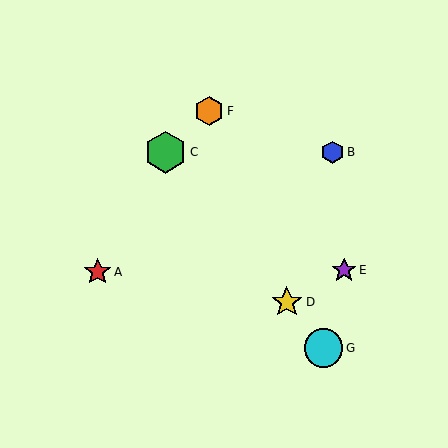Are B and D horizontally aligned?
No, B is at y≈152 and D is at y≈302.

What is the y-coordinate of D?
Object D is at y≈302.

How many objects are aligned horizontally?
2 objects (B, C) are aligned horizontally.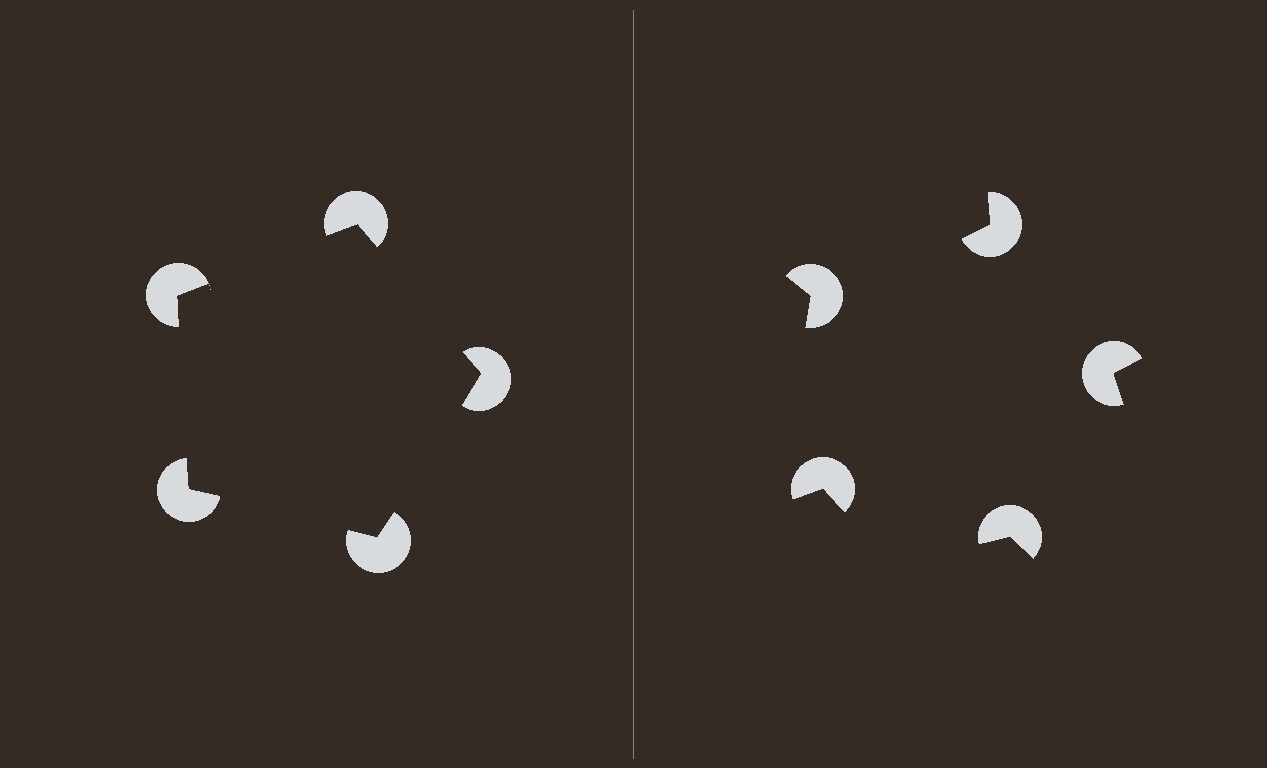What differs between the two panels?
The pac-man discs are positioned identically on both sides; only the wedge orientations differ. On the left they align to a pentagon; on the right they are misaligned.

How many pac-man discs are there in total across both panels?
10 — 5 on each side.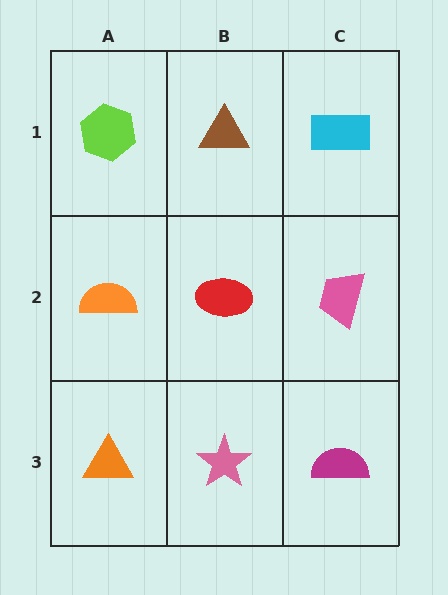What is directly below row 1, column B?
A red ellipse.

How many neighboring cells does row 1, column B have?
3.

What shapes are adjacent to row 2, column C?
A cyan rectangle (row 1, column C), a magenta semicircle (row 3, column C), a red ellipse (row 2, column B).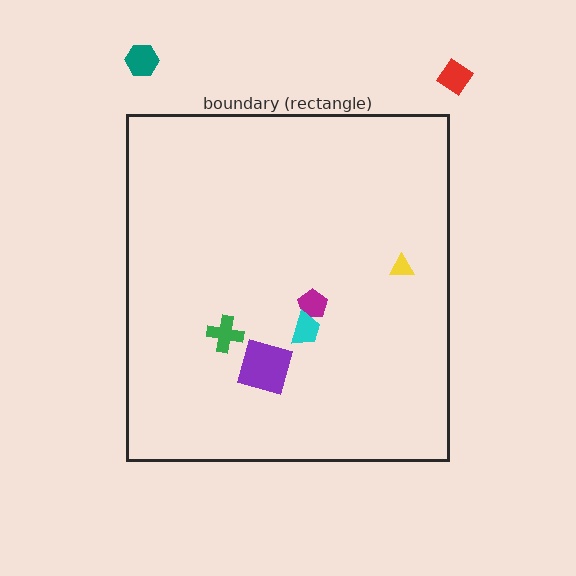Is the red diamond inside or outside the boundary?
Outside.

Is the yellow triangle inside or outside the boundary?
Inside.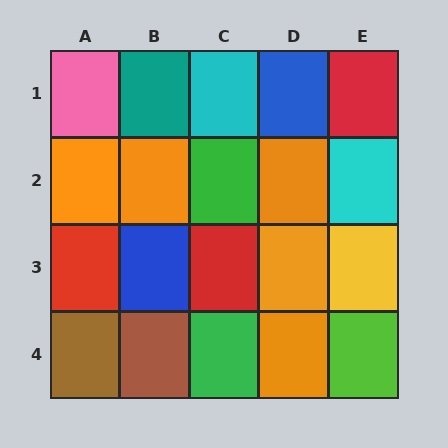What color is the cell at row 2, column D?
Orange.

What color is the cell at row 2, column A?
Orange.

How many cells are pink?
1 cell is pink.